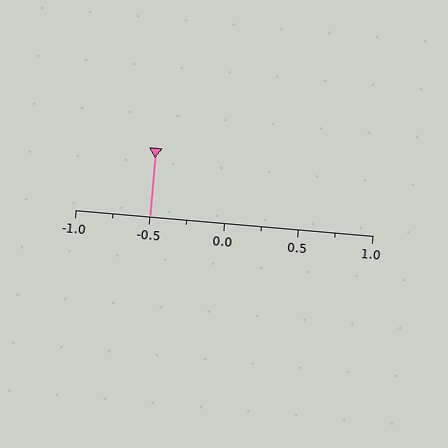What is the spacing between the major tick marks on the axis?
The major ticks are spaced 0.5 apart.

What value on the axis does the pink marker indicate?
The marker indicates approximately -0.5.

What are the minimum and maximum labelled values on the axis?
The axis runs from -1.0 to 1.0.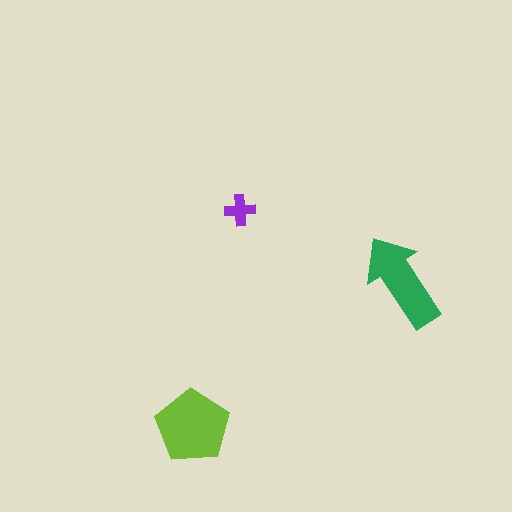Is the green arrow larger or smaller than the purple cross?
Larger.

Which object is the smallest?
The purple cross.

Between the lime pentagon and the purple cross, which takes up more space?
The lime pentagon.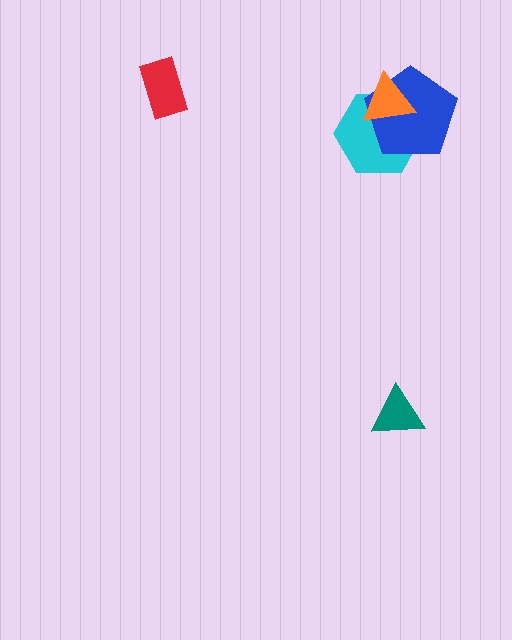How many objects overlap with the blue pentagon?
2 objects overlap with the blue pentagon.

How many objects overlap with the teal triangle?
0 objects overlap with the teal triangle.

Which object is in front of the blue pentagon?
The orange triangle is in front of the blue pentagon.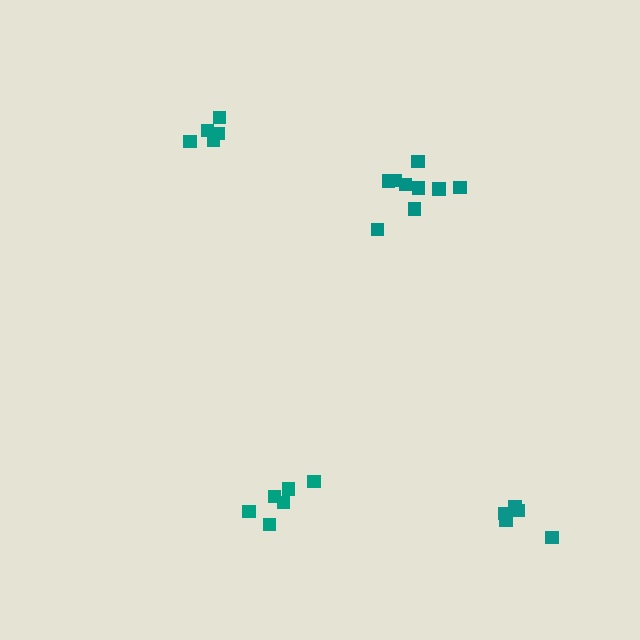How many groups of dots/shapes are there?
There are 4 groups.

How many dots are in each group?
Group 1: 6 dots, Group 2: 5 dots, Group 3: 9 dots, Group 4: 5 dots (25 total).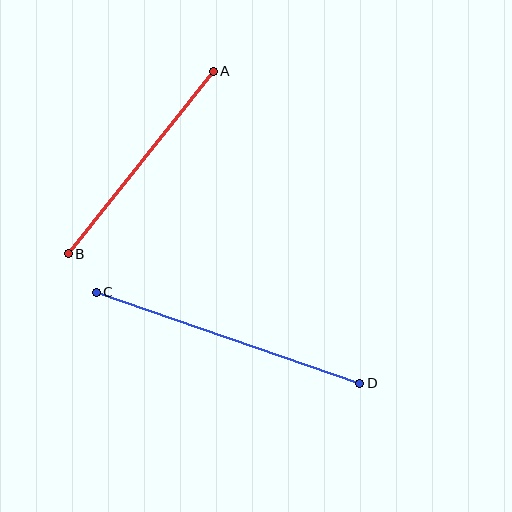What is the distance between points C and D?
The distance is approximately 279 pixels.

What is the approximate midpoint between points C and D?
The midpoint is at approximately (228, 338) pixels.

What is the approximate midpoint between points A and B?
The midpoint is at approximately (141, 163) pixels.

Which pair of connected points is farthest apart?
Points C and D are farthest apart.